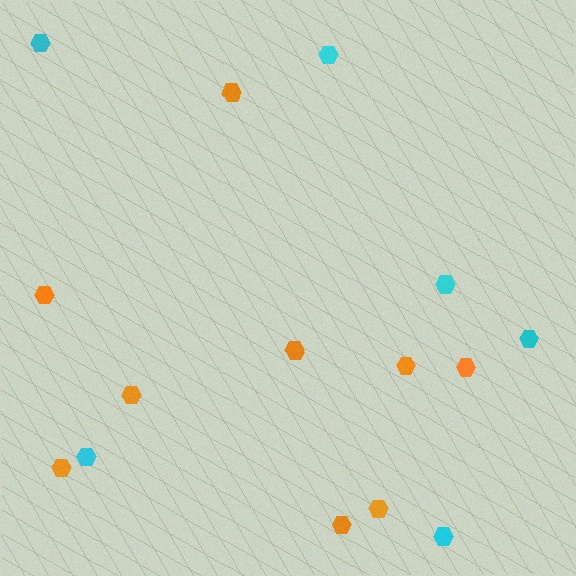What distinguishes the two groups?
There are 2 groups: one group of cyan hexagons (6) and one group of orange hexagons (9).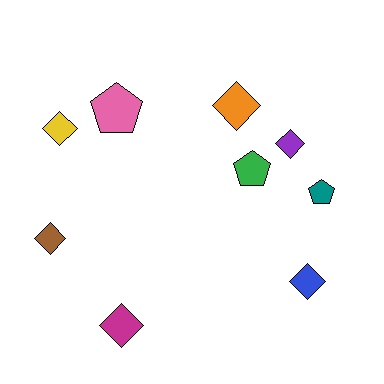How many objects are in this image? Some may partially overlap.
There are 9 objects.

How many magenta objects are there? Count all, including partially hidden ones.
There is 1 magenta object.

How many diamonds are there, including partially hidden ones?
There are 6 diamonds.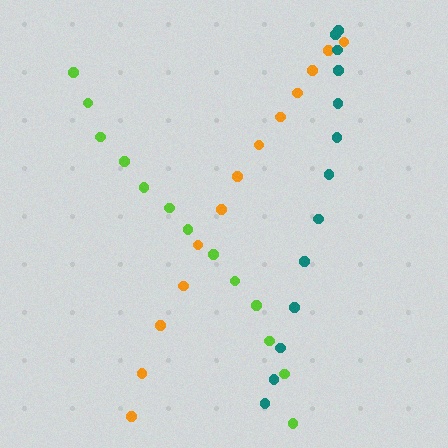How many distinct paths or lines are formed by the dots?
There are 3 distinct paths.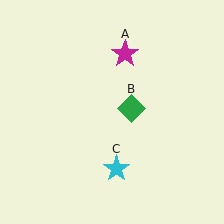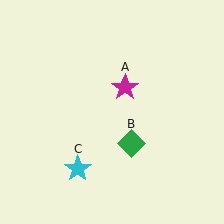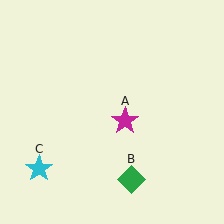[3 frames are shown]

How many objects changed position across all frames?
3 objects changed position: magenta star (object A), green diamond (object B), cyan star (object C).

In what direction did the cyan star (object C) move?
The cyan star (object C) moved left.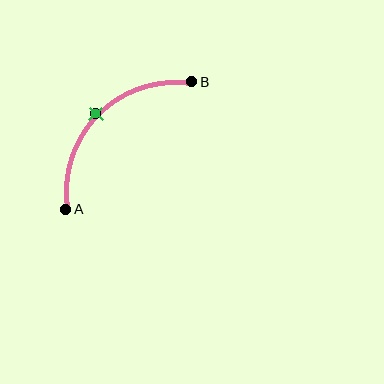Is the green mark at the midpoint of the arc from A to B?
Yes. The green mark lies on the arc at equal arc-length from both A and B — it is the arc midpoint.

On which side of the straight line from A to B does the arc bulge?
The arc bulges above and to the left of the straight line connecting A and B.